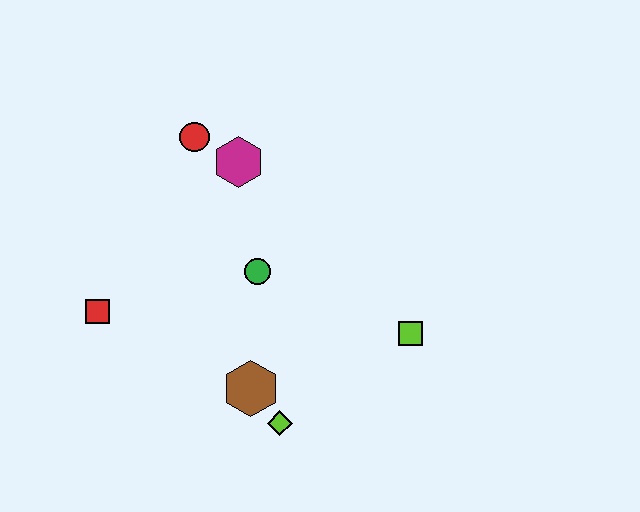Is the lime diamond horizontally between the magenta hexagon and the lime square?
Yes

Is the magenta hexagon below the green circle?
No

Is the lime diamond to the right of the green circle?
Yes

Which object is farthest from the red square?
The lime square is farthest from the red square.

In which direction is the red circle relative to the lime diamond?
The red circle is above the lime diamond.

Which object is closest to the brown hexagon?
The lime diamond is closest to the brown hexagon.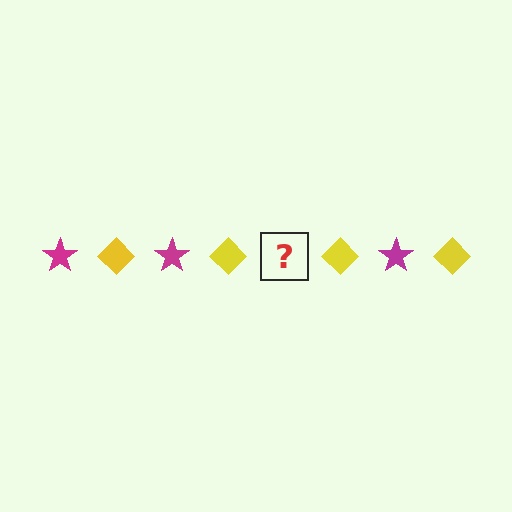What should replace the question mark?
The question mark should be replaced with a magenta star.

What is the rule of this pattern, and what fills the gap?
The rule is that the pattern alternates between magenta star and yellow diamond. The gap should be filled with a magenta star.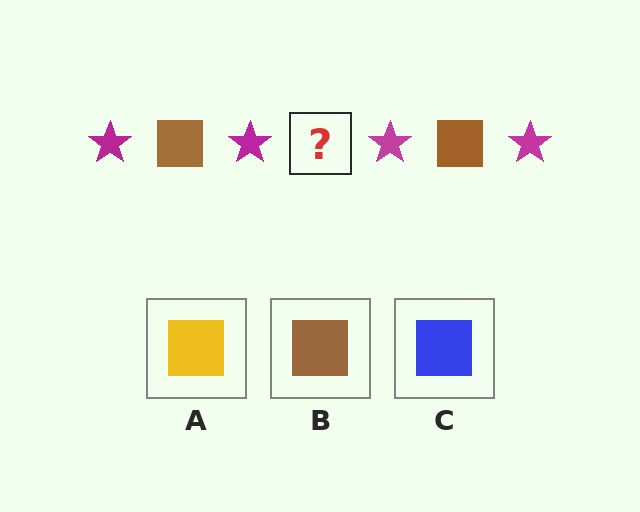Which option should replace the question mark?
Option B.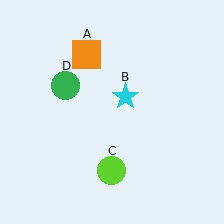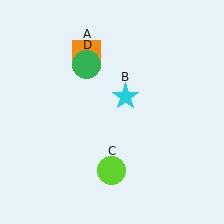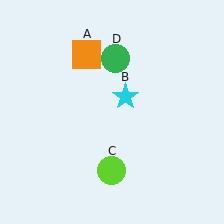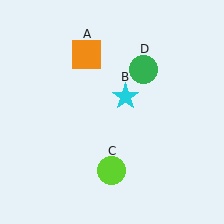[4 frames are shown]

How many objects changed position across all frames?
1 object changed position: green circle (object D).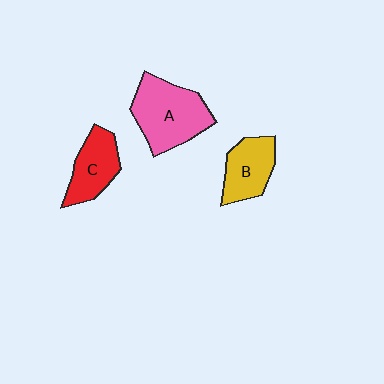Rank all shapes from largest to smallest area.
From largest to smallest: A (pink), B (yellow), C (red).